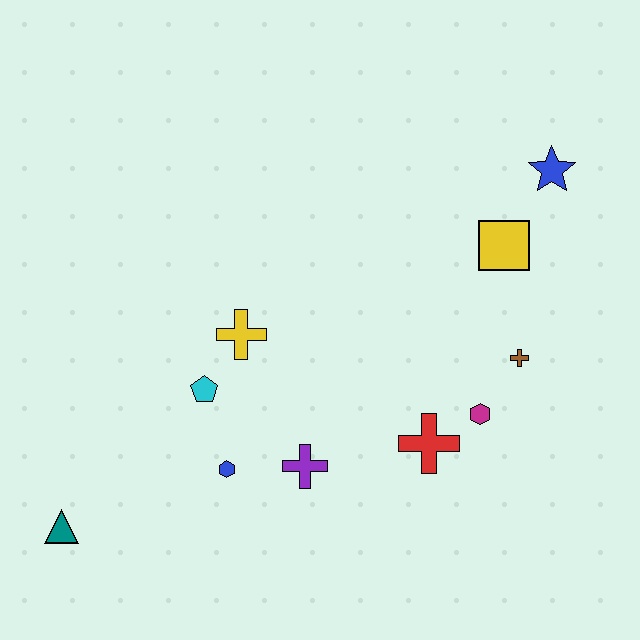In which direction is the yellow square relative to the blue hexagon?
The yellow square is to the right of the blue hexagon.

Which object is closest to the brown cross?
The magenta hexagon is closest to the brown cross.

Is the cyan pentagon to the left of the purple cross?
Yes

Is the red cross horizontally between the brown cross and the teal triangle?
Yes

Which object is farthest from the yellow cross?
The blue star is farthest from the yellow cross.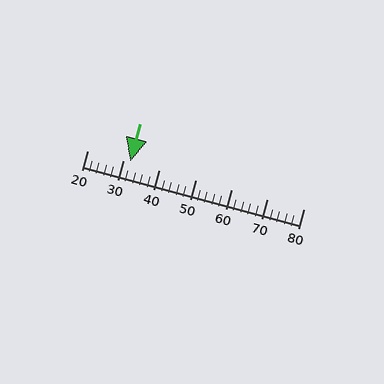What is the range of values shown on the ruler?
The ruler shows values from 20 to 80.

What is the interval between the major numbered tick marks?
The major tick marks are spaced 10 units apart.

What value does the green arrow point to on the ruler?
The green arrow points to approximately 32.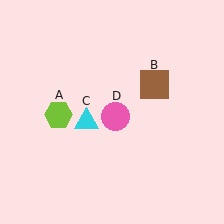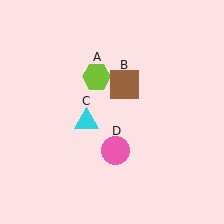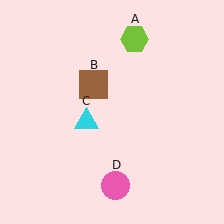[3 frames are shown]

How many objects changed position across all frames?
3 objects changed position: lime hexagon (object A), brown square (object B), pink circle (object D).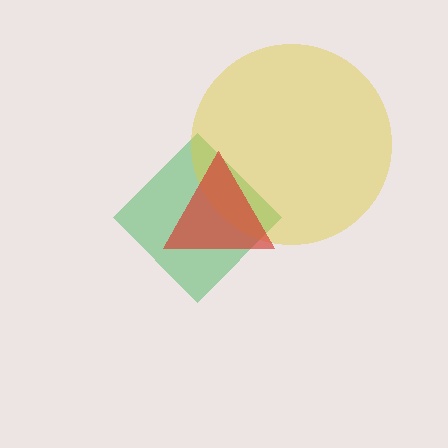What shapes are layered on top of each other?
The layered shapes are: a green diamond, a yellow circle, a red triangle.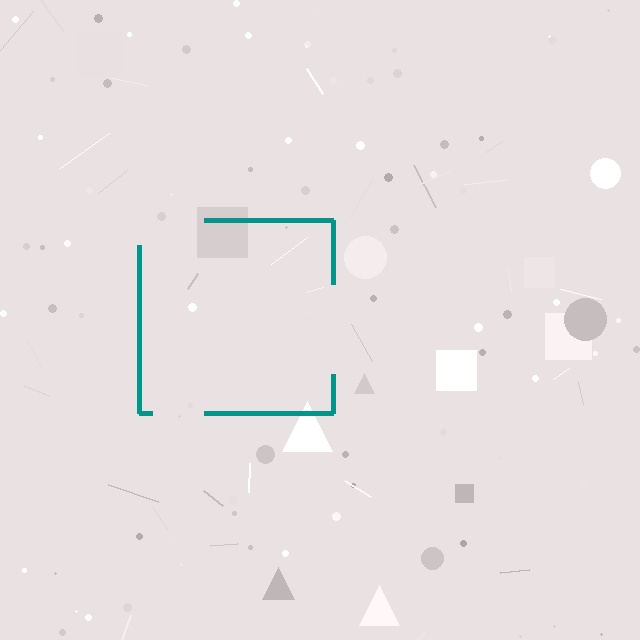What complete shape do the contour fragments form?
The contour fragments form a square.